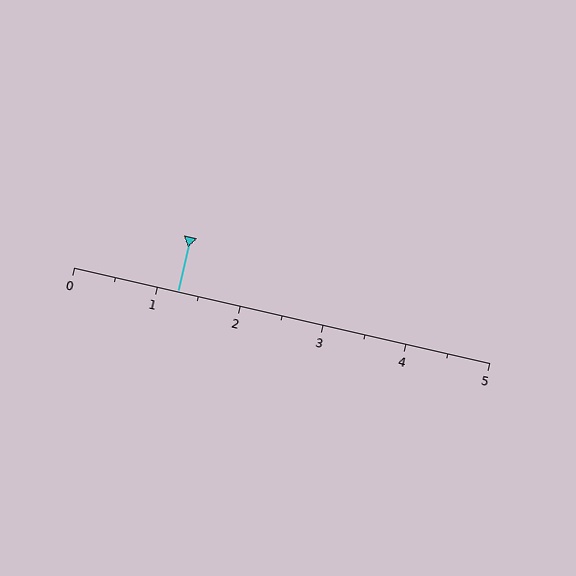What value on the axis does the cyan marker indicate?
The marker indicates approximately 1.2.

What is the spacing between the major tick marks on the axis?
The major ticks are spaced 1 apart.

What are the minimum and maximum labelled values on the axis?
The axis runs from 0 to 5.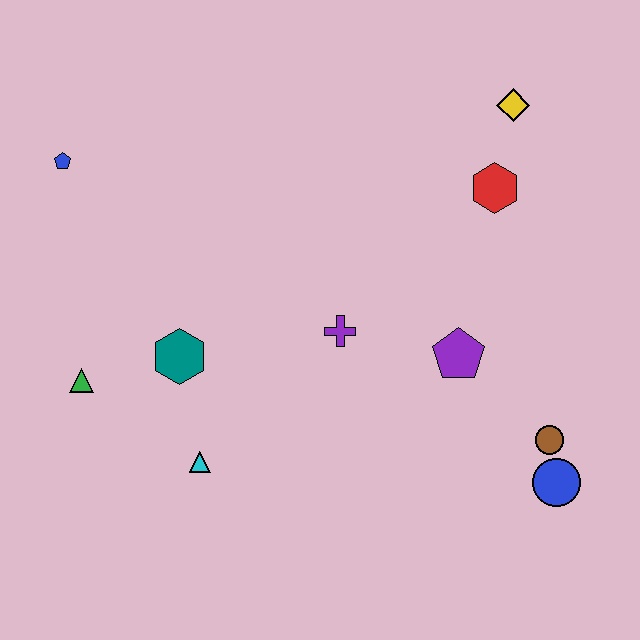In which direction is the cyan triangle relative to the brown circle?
The cyan triangle is to the left of the brown circle.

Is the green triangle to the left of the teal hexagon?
Yes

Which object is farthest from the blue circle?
The blue pentagon is farthest from the blue circle.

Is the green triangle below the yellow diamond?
Yes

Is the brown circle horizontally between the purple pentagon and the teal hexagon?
No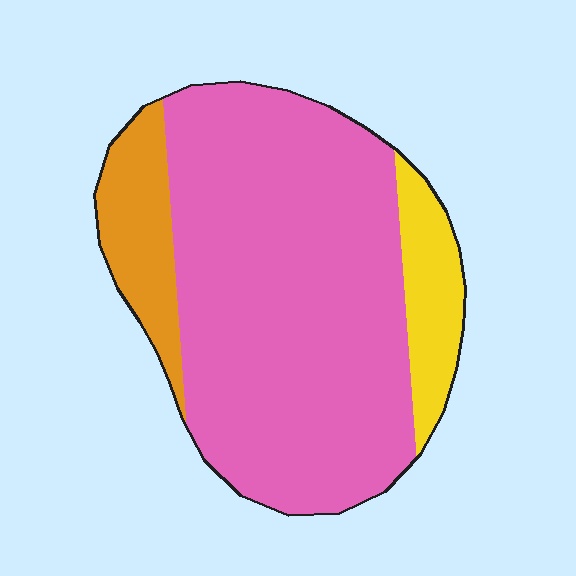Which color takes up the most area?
Pink, at roughly 75%.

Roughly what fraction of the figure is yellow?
Yellow takes up about one tenth (1/10) of the figure.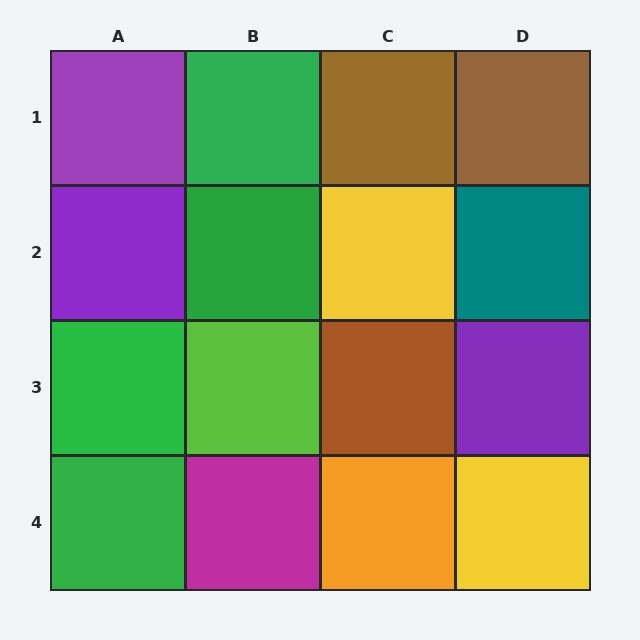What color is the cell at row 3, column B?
Lime.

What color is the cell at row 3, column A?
Green.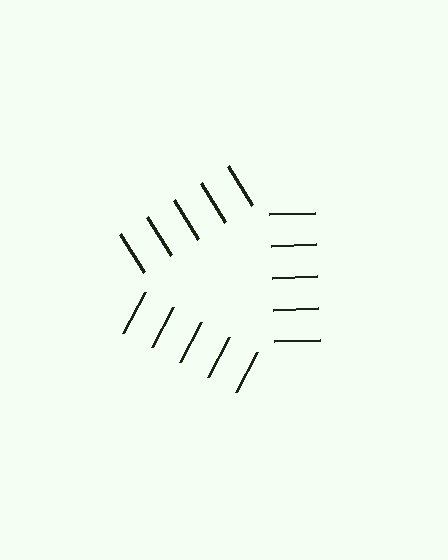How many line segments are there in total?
15 — 5 along each of the 3 edges.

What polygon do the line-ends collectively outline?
An illusory triangle — the line segments terminate on its edges but no continuous stroke is drawn.